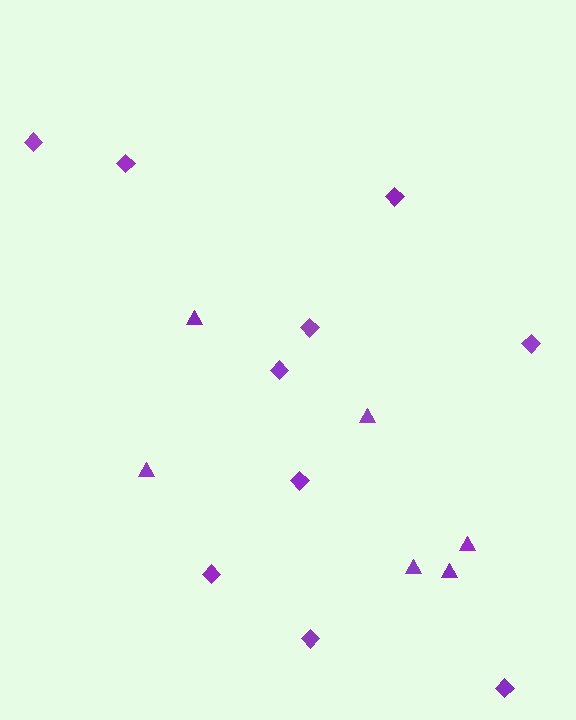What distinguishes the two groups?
There are 2 groups: one group of diamonds (10) and one group of triangles (6).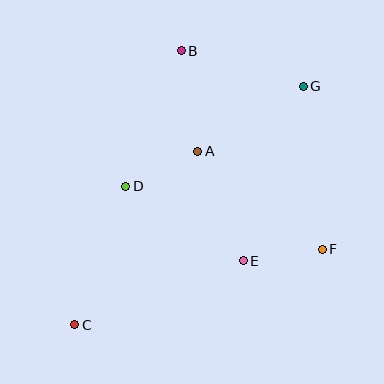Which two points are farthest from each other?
Points C and G are farthest from each other.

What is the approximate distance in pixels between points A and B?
The distance between A and B is approximately 102 pixels.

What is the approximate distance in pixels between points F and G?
The distance between F and G is approximately 164 pixels.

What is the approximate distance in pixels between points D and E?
The distance between D and E is approximately 139 pixels.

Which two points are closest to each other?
Points E and F are closest to each other.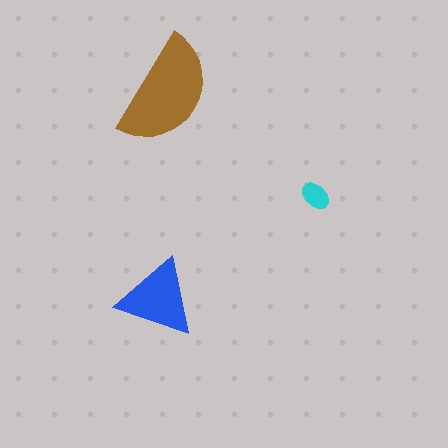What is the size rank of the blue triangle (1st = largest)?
2nd.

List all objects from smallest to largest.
The cyan ellipse, the blue triangle, the brown semicircle.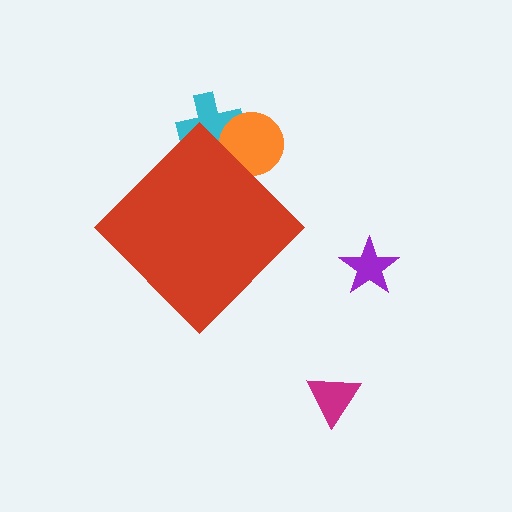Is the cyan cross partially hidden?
Yes, the cyan cross is partially hidden behind the red diamond.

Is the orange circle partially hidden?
Yes, the orange circle is partially hidden behind the red diamond.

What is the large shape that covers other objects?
A red diamond.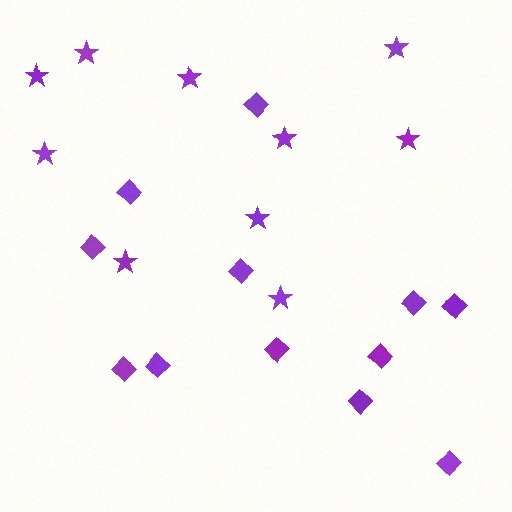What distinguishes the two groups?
There are 2 groups: one group of stars (10) and one group of diamonds (12).